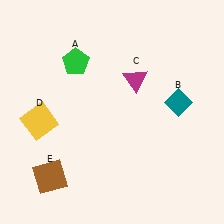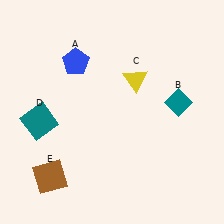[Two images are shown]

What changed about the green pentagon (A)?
In Image 1, A is green. In Image 2, it changed to blue.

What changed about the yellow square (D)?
In Image 1, D is yellow. In Image 2, it changed to teal.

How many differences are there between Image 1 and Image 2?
There are 3 differences between the two images.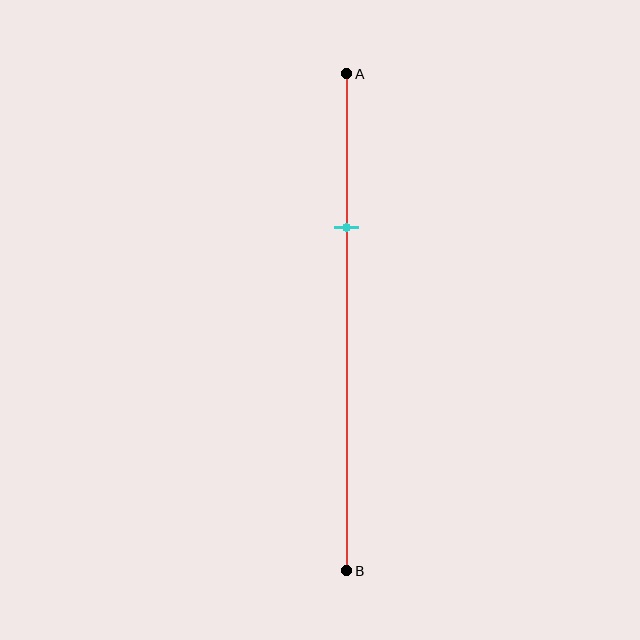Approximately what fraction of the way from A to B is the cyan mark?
The cyan mark is approximately 30% of the way from A to B.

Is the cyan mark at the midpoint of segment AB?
No, the mark is at about 30% from A, not at the 50% midpoint.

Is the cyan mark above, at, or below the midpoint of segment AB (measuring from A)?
The cyan mark is above the midpoint of segment AB.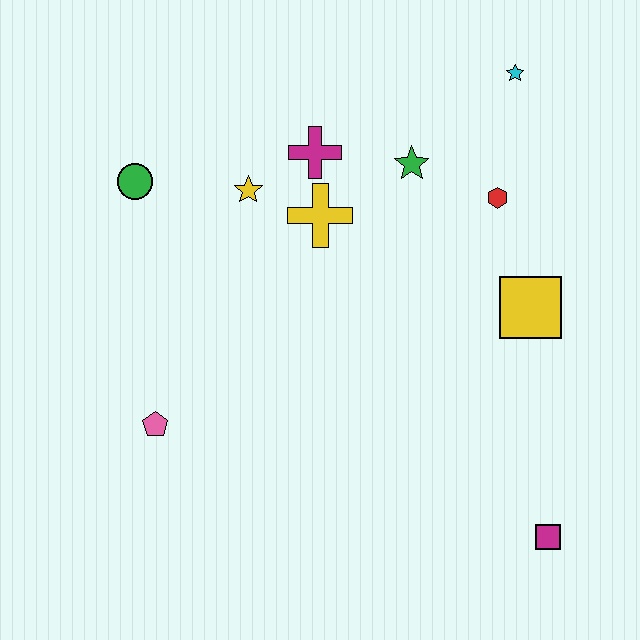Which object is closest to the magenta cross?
The yellow cross is closest to the magenta cross.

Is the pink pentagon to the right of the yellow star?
No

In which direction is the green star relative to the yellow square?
The green star is above the yellow square.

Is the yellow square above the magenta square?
Yes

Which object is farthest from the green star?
The magenta square is farthest from the green star.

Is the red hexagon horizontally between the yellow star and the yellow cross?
No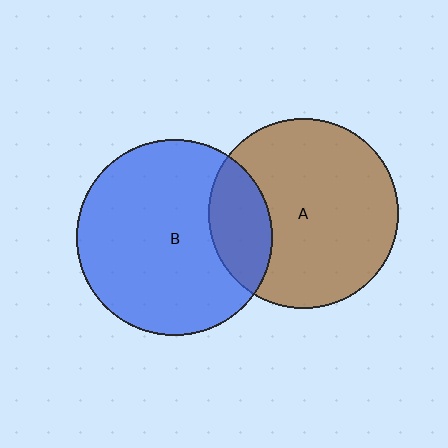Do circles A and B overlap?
Yes.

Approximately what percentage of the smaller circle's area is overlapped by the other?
Approximately 20%.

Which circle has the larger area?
Circle B (blue).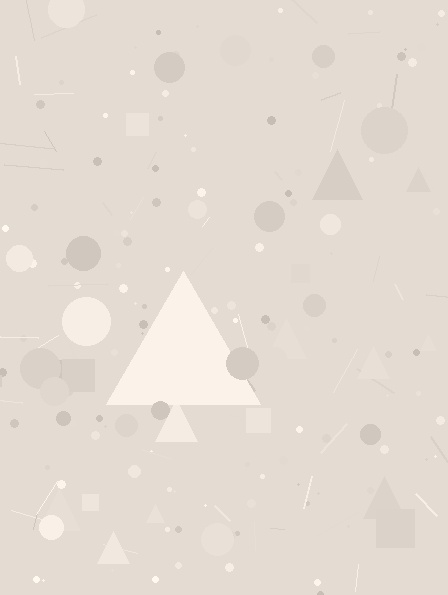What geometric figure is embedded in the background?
A triangle is embedded in the background.